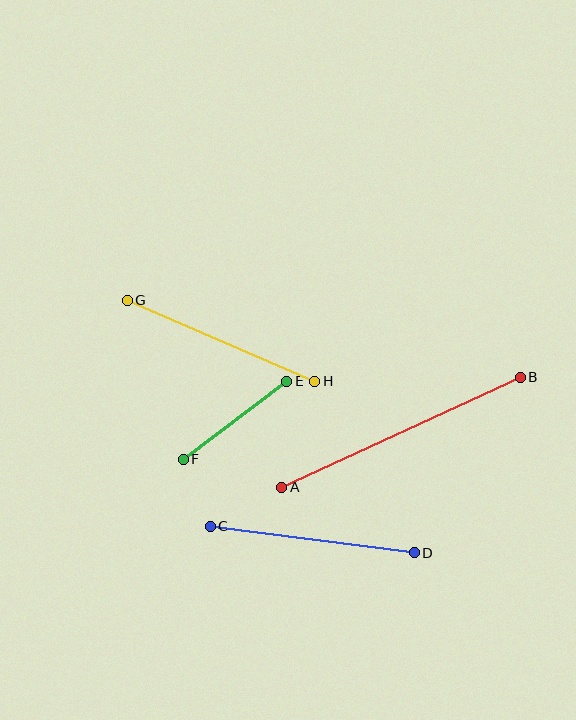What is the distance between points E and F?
The distance is approximately 129 pixels.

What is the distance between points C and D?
The distance is approximately 206 pixels.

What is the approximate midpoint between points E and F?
The midpoint is at approximately (235, 420) pixels.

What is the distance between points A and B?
The distance is approximately 263 pixels.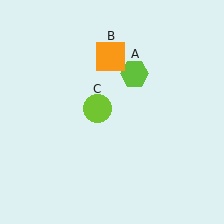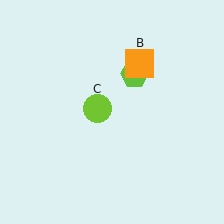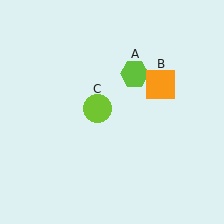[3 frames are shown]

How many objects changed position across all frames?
1 object changed position: orange square (object B).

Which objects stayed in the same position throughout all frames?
Lime hexagon (object A) and lime circle (object C) remained stationary.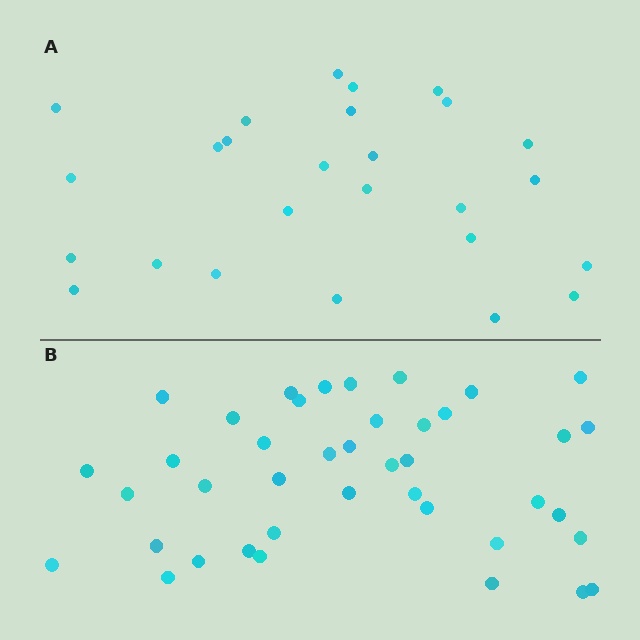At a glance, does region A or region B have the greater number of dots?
Region B (the bottom region) has more dots.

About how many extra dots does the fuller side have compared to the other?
Region B has approximately 15 more dots than region A.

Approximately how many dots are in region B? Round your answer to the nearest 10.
About 40 dots. (The exact count is 41, which rounds to 40.)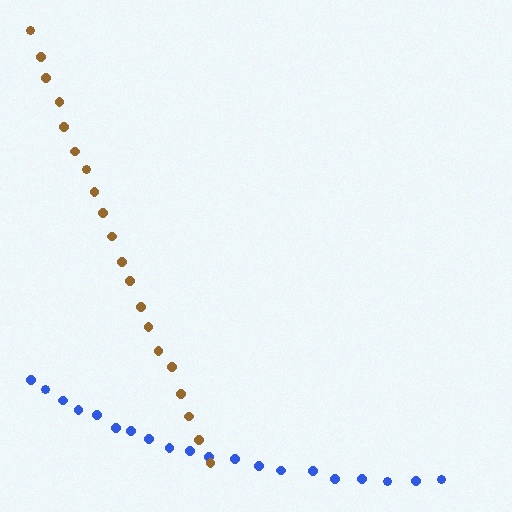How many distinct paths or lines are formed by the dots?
There are 2 distinct paths.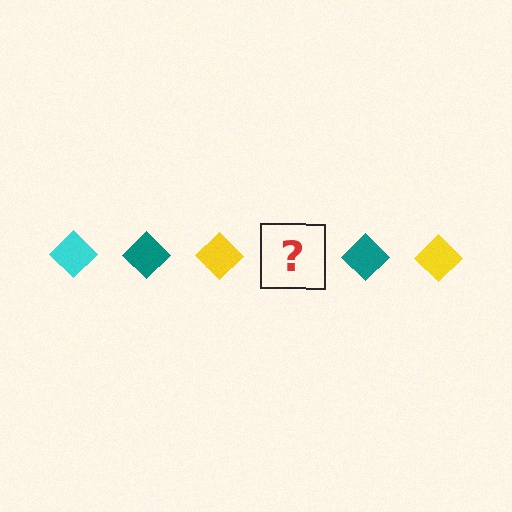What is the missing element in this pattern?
The missing element is a cyan diamond.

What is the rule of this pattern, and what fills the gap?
The rule is that the pattern cycles through cyan, teal, yellow diamonds. The gap should be filled with a cyan diamond.